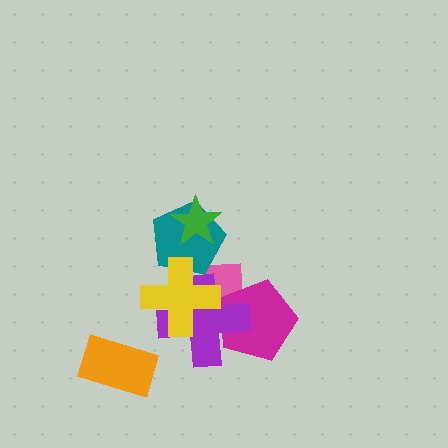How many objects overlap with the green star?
1 object overlaps with the green star.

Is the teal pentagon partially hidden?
Yes, it is partially covered by another shape.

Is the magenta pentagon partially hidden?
Yes, it is partially covered by another shape.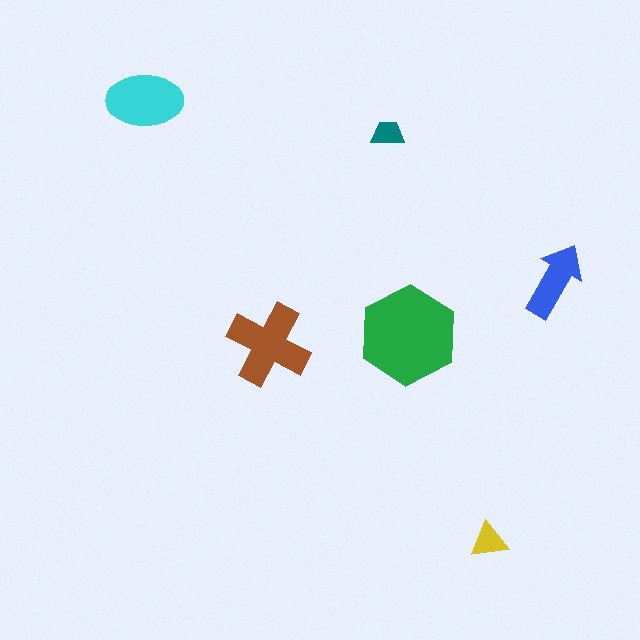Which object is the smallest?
The teal trapezoid.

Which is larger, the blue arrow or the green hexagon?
The green hexagon.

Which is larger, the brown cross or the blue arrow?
The brown cross.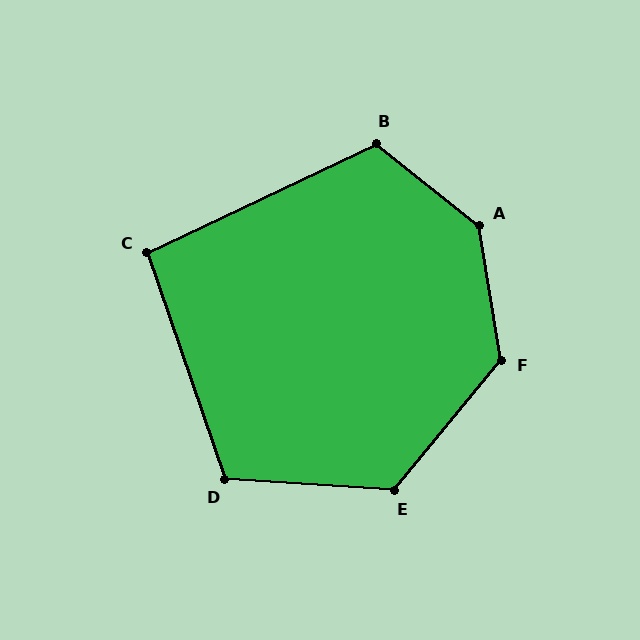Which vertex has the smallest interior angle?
C, at approximately 97 degrees.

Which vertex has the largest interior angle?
A, at approximately 138 degrees.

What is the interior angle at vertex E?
Approximately 126 degrees (obtuse).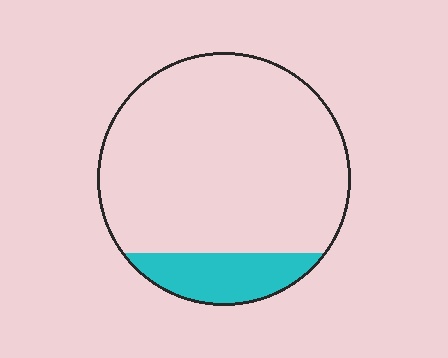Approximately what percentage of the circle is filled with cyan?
Approximately 15%.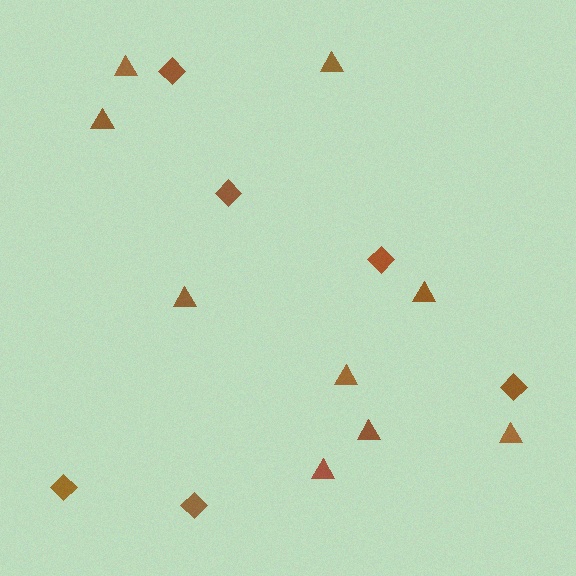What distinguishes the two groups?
There are 2 groups: one group of diamonds (6) and one group of triangles (9).